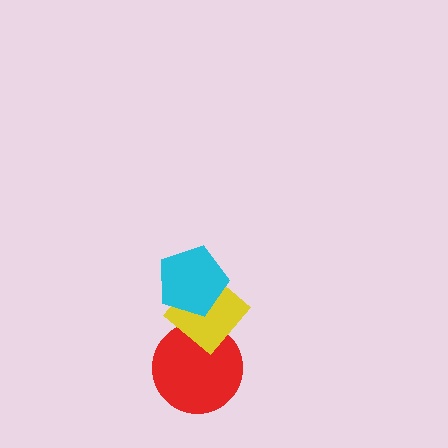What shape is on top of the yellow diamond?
The cyan pentagon is on top of the yellow diamond.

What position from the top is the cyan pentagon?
The cyan pentagon is 1st from the top.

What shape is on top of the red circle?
The yellow diamond is on top of the red circle.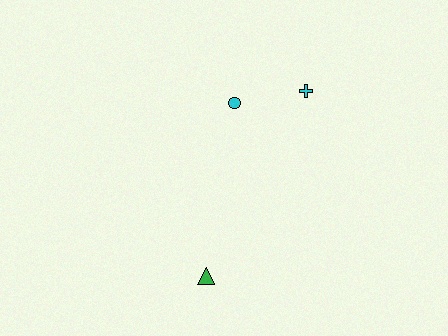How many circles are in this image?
There is 1 circle.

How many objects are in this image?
There are 3 objects.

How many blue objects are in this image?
There are no blue objects.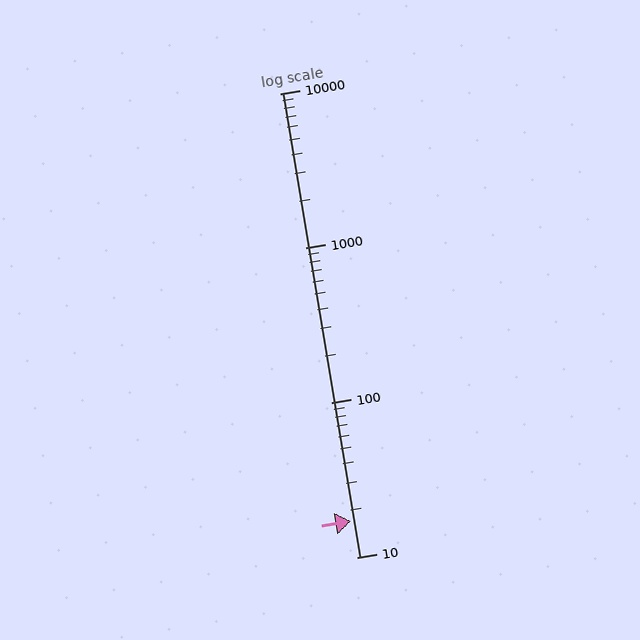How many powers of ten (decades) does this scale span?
The scale spans 3 decades, from 10 to 10000.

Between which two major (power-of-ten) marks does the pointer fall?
The pointer is between 10 and 100.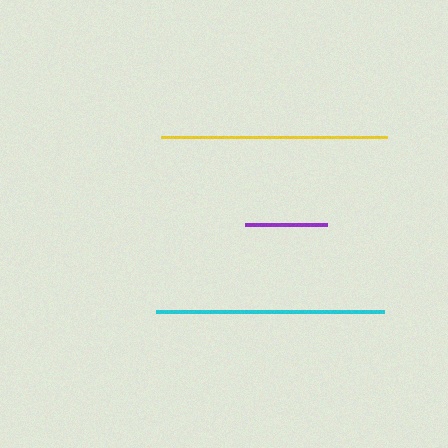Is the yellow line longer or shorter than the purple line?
The yellow line is longer than the purple line.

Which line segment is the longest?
The cyan line is the longest at approximately 228 pixels.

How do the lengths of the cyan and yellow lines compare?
The cyan and yellow lines are approximately the same length.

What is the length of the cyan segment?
The cyan segment is approximately 228 pixels long.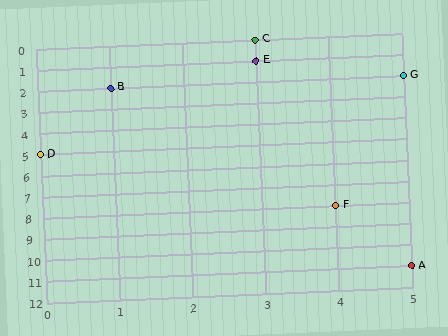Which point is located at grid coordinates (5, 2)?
Point G is at (5, 2).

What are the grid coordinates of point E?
Point E is at grid coordinates (3, 1).